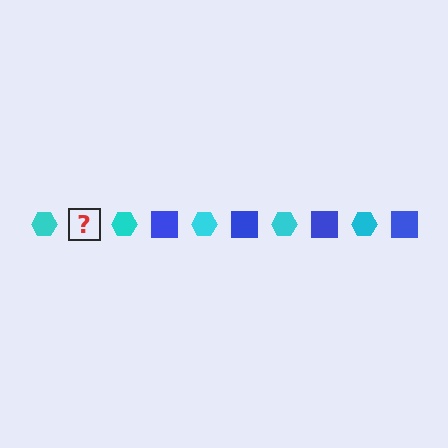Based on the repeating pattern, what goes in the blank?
The blank should be a blue square.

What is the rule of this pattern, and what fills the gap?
The rule is that the pattern alternates between cyan hexagon and blue square. The gap should be filled with a blue square.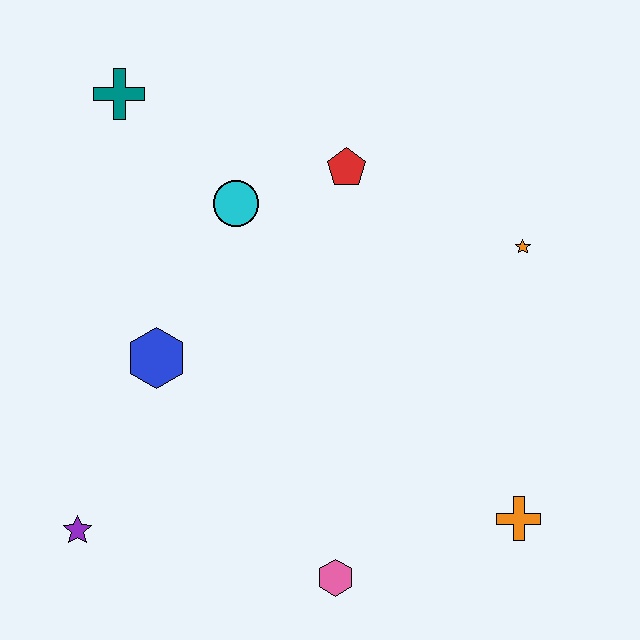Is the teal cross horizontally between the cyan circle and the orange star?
No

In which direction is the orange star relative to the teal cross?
The orange star is to the right of the teal cross.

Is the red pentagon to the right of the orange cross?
No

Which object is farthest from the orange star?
The purple star is farthest from the orange star.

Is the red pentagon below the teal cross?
Yes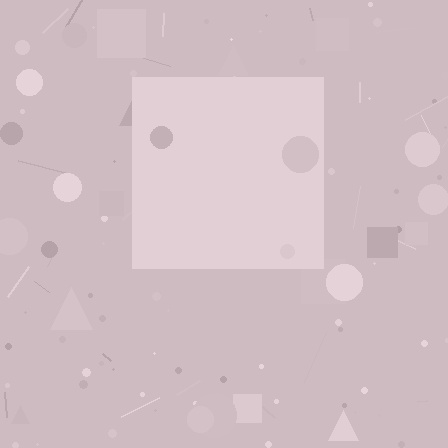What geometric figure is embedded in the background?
A square is embedded in the background.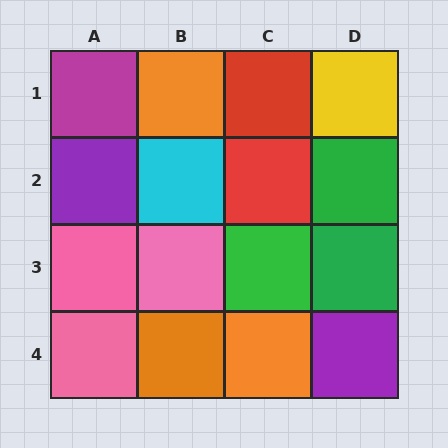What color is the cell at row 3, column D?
Green.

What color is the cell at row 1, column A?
Magenta.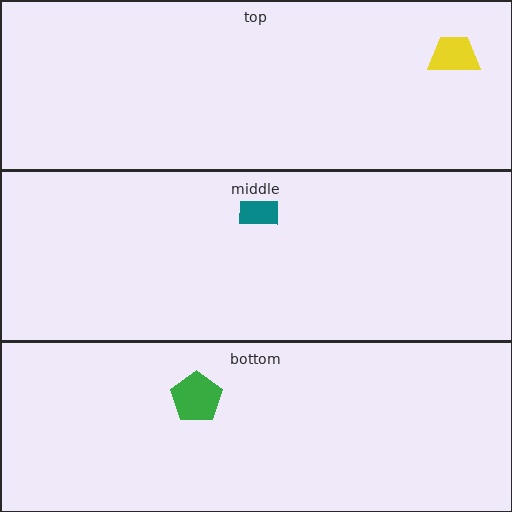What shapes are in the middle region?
The teal rectangle.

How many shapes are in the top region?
1.